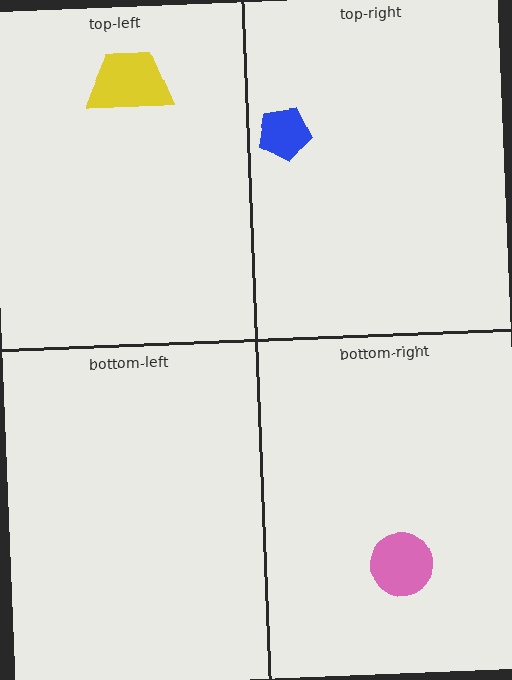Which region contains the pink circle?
The bottom-right region.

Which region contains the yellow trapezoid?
The top-left region.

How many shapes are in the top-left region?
1.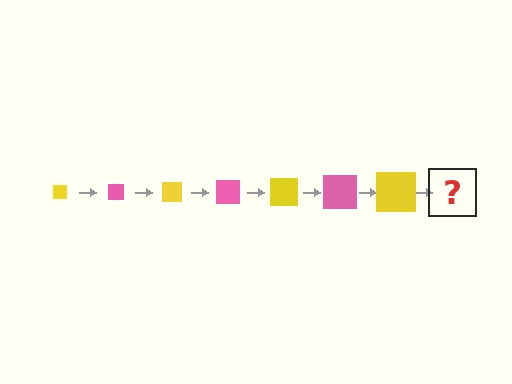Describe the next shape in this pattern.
It should be a pink square, larger than the previous one.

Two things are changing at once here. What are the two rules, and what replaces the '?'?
The two rules are that the square grows larger each step and the color cycles through yellow and pink. The '?' should be a pink square, larger than the previous one.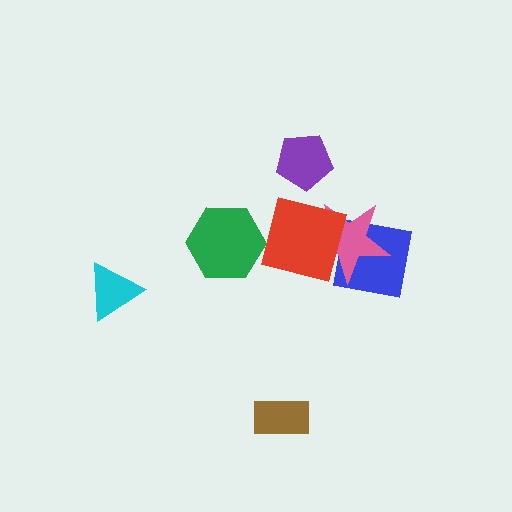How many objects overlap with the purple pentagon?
0 objects overlap with the purple pentagon.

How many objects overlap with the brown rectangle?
0 objects overlap with the brown rectangle.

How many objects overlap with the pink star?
2 objects overlap with the pink star.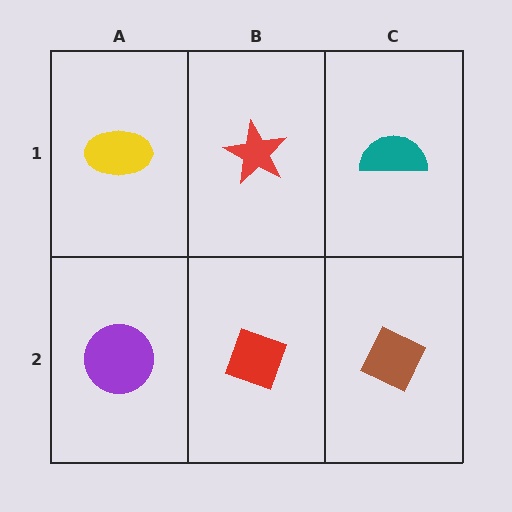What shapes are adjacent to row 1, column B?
A red diamond (row 2, column B), a yellow ellipse (row 1, column A), a teal semicircle (row 1, column C).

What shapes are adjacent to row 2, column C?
A teal semicircle (row 1, column C), a red diamond (row 2, column B).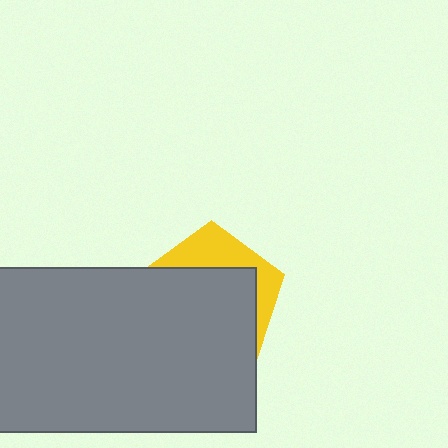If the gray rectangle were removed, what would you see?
You would see the complete yellow pentagon.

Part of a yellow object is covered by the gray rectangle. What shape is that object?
It is a pentagon.